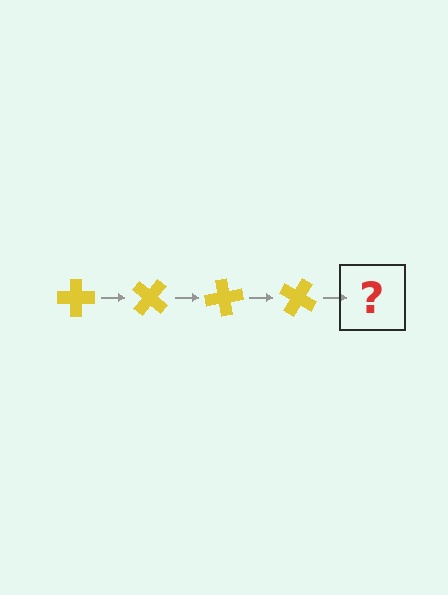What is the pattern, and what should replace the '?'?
The pattern is that the cross rotates 40 degrees each step. The '?' should be a yellow cross rotated 160 degrees.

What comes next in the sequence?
The next element should be a yellow cross rotated 160 degrees.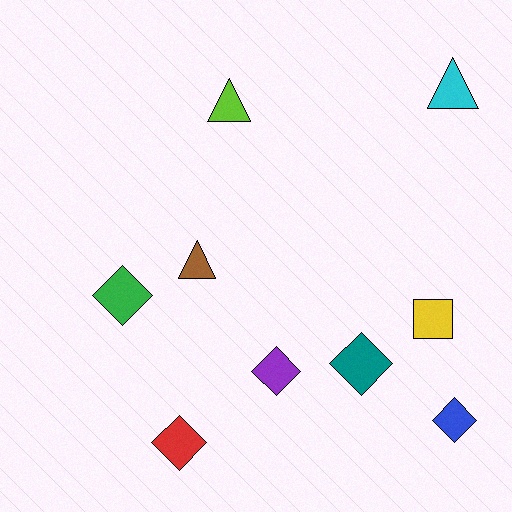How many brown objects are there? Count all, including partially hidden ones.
There is 1 brown object.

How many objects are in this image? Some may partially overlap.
There are 9 objects.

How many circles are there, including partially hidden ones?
There are no circles.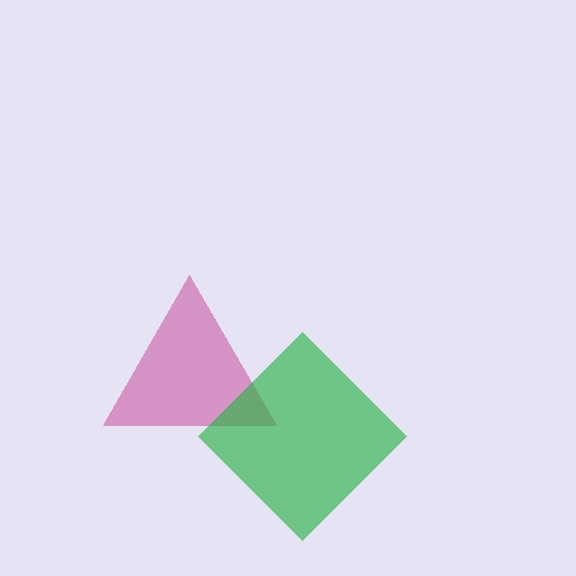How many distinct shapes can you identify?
There are 2 distinct shapes: a magenta triangle, a green diamond.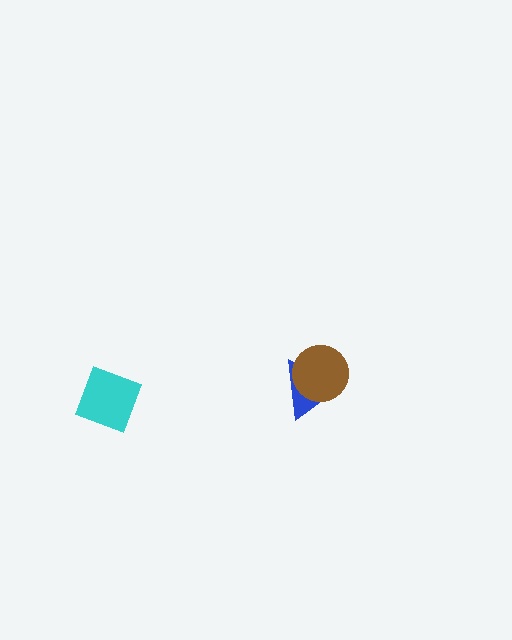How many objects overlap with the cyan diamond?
0 objects overlap with the cyan diamond.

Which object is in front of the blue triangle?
The brown circle is in front of the blue triangle.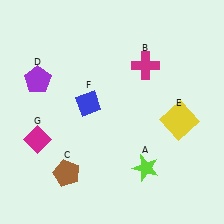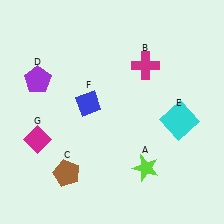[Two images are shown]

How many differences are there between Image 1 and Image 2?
There is 1 difference between the two images.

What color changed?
The square (E) changed from yellow in Image 1 to cyan in Image 2.